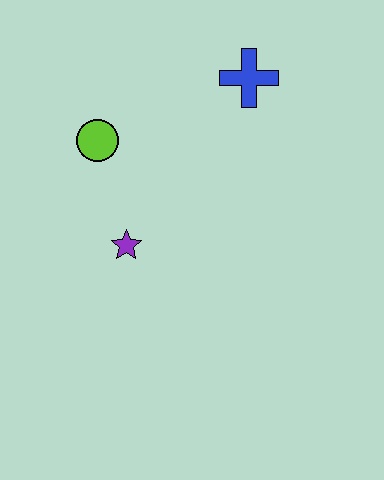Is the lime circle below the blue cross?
Yes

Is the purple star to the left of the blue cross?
Yes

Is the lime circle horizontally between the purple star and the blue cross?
No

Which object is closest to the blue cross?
The lime circle is closest to the blue cross.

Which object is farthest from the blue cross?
The purple star is farthest from the blue cross.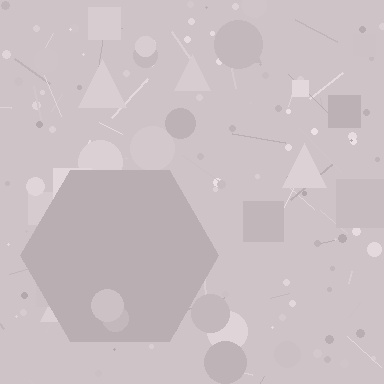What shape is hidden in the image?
A hexagon is hidden in the image.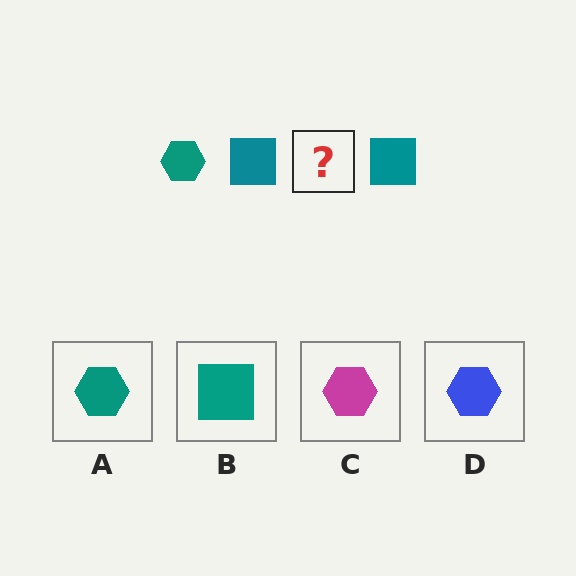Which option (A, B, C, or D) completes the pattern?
A.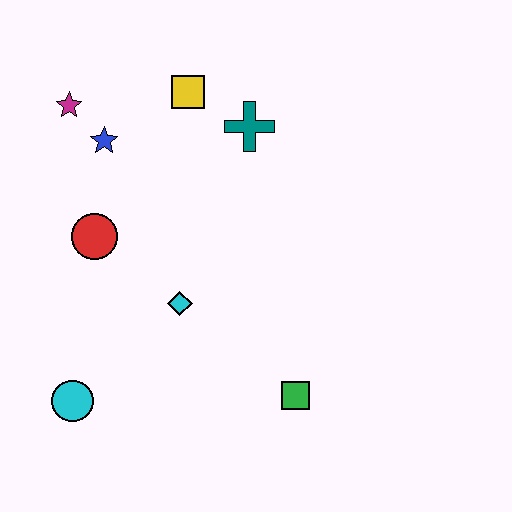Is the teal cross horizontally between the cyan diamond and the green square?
Yes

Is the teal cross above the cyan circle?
Yes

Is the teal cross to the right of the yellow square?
Yes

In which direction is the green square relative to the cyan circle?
The green square is to the right of the cyan circle.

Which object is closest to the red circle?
The blue star is closest to the red circle.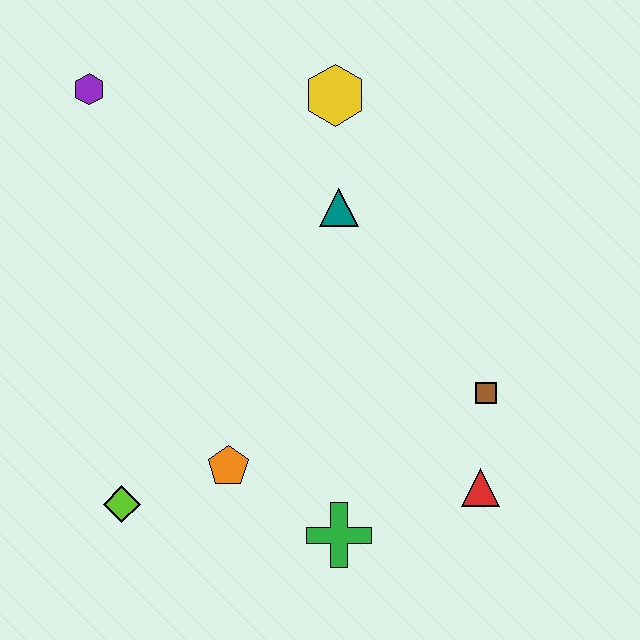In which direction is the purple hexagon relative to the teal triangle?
The purple hexagon is to the left of the teal triangle.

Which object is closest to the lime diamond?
The orange pentagon is closest to the lime diamond.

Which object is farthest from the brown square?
The purple hexagon is farthest from the brown square.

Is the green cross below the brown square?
Yes